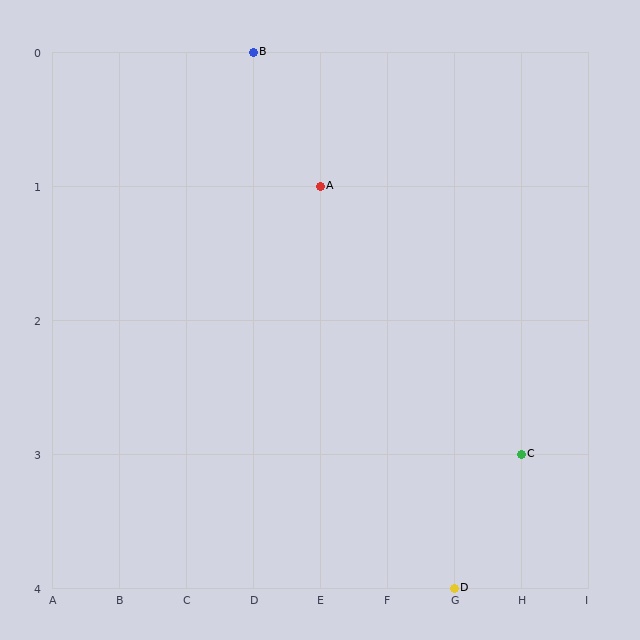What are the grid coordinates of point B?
Point B is at grid coordinates (D, 0).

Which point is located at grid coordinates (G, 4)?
Point D is at (G, 4).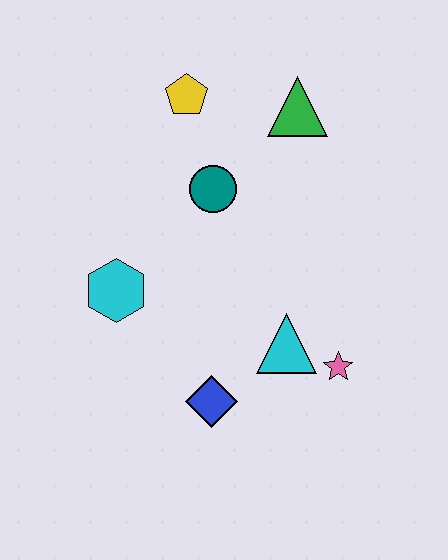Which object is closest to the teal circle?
The yellow pentagon is closest to the teal circle.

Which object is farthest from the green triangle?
The blue diamond is farthest from the green triangle.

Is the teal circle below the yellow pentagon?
Yes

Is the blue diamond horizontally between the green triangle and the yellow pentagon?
Yes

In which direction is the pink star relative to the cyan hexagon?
The pink star is to the right of the cyan hexagon.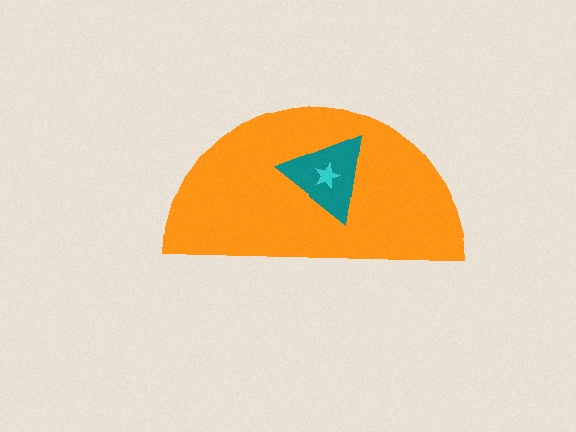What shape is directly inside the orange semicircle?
The teal triangle.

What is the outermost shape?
The orange semicircle.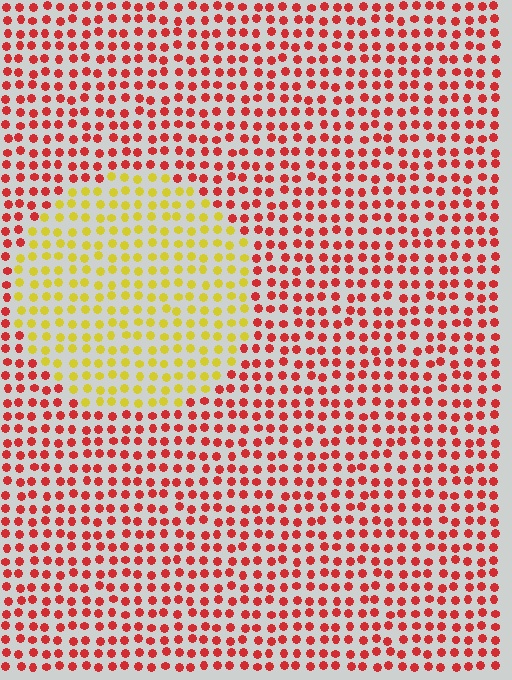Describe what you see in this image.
The image is filled with small red elements in a uniform arrangement. A circle-shaped region is visible where the elements are tinted to a slightly different hue, forming a subtle color boundary.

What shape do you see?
I see a circle.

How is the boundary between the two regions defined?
The boundary is defined purely by a slight shift in hue (about 60 degrees). Spacing, size, and orientation are identical on both sides.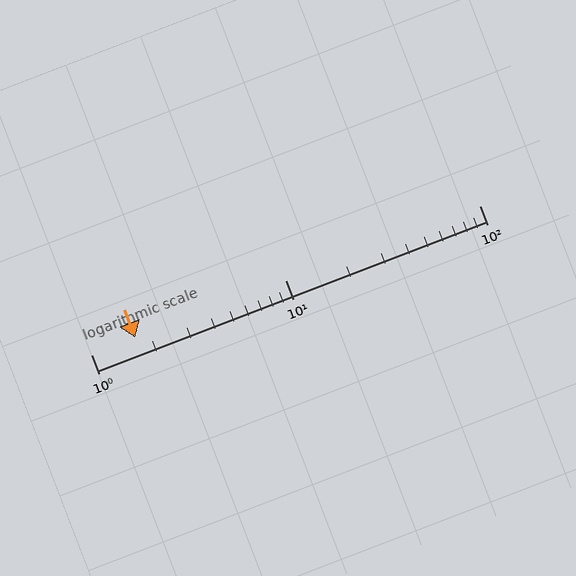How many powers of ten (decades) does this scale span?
The scale spans 2 decades, from 1 to 100.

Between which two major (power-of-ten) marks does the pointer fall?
The pointer is between 1 and 10.